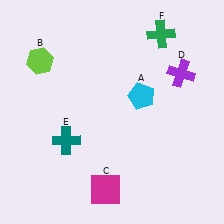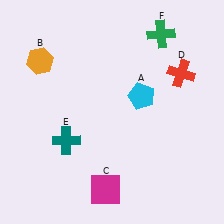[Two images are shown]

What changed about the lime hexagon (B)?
In Image 1, B is lime. In Image 2, it changed to orange.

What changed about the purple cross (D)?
In Image 1, D is purple. In Image 2, it changed to red.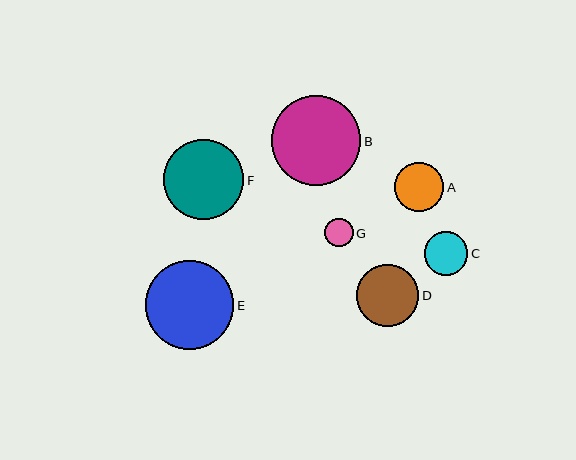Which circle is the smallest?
Circle G is the smallest with a size of approximately 29 pixels.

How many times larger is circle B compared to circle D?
Circle B is approximately 1.4 times the size of circle D.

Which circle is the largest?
Circle B is the largest with a size of approximately 90 pixels.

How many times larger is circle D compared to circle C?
Circle D is approximately 1.4 times the size of circle C.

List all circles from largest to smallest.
From largest to smallest: B, E, F, D, A, C, G.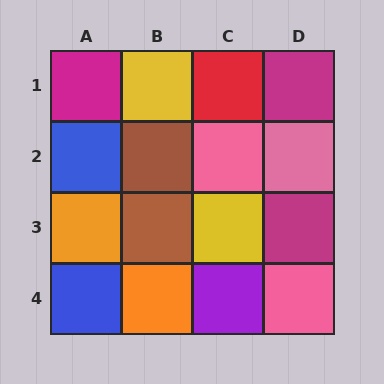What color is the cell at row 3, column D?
Magenta.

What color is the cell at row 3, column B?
Brown.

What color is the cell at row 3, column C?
Yellow.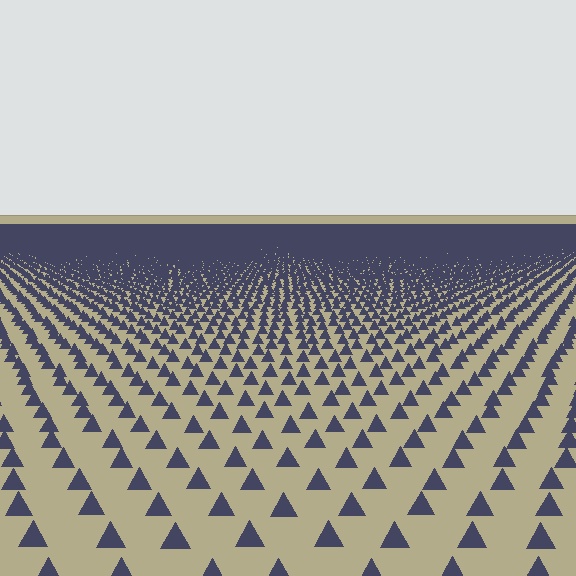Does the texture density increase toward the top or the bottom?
Density increases toward the top.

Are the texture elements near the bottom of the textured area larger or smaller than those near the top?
Larger. Near the bottom, elements are closer to the viewer and appear at a bigger on-screen size.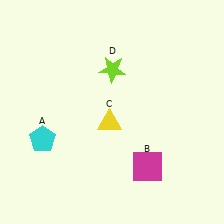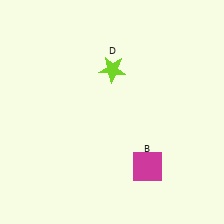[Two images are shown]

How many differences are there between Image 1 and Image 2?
There are 2 differences between the two images.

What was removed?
The yellow triangle (C), the cyan pentagon (A) were removed in Image 2.